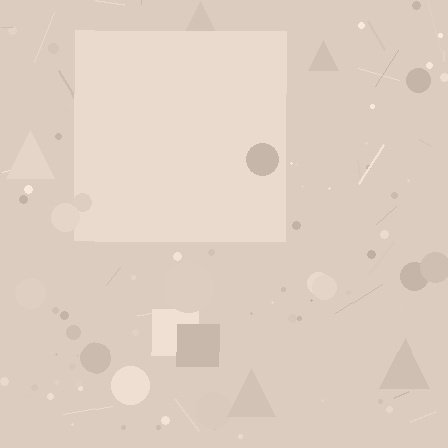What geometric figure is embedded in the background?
A square is embedded in the background.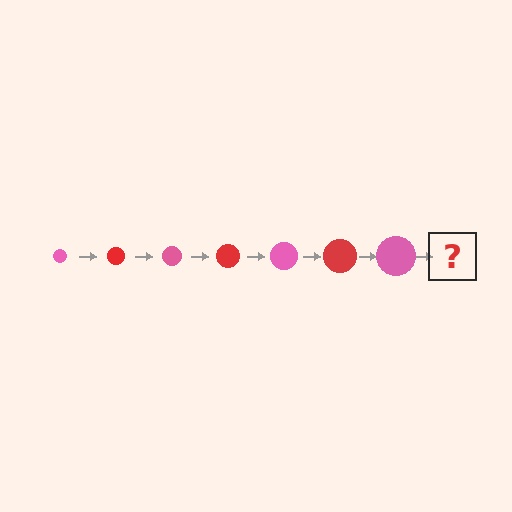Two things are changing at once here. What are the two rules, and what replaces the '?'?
The two rules are that the circle grows larger each step and the color cycles through pink and red. The '?' should be a red circle, larger than the previous one.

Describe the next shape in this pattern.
It should be a red circle, larger than the previous one.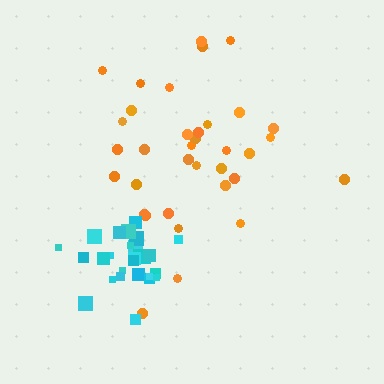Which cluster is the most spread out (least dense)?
Orange.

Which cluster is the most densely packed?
Cyan.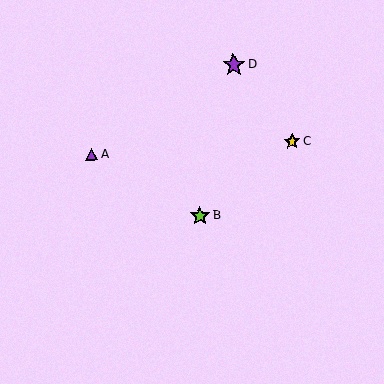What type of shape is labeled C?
Shape C is a yellow star.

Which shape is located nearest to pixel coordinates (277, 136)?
The yellow star (labeled C) at (292, 142) is nearest to that location.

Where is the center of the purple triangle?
The center of the purple triangle is at (91, 154).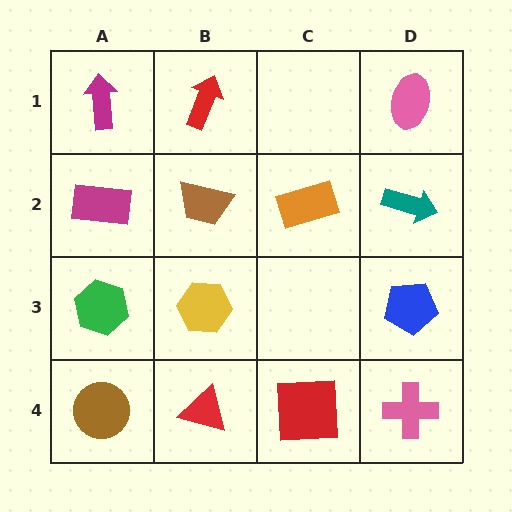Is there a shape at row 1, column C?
No, that cell is empty.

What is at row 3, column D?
A blue pentagon.